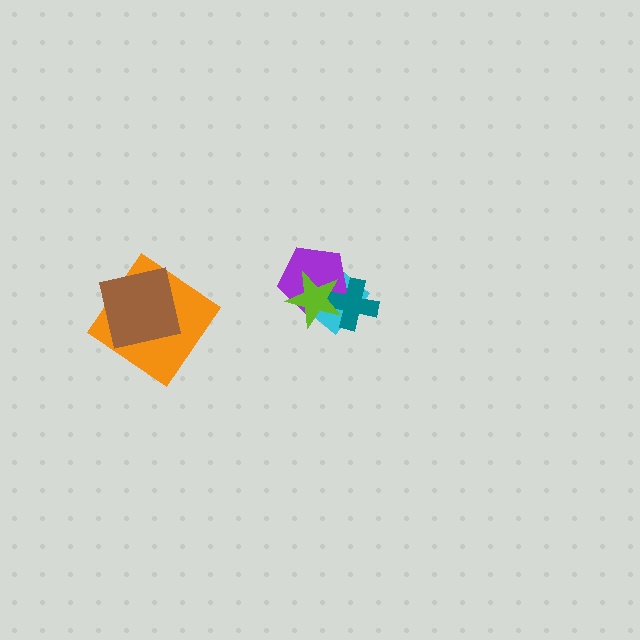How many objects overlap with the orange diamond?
1 object overlaps with the orange diamond.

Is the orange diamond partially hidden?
Yes, it is partially covered by another shape.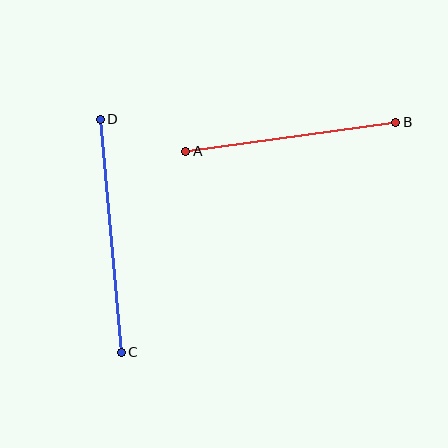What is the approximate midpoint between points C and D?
The midpoint is at approximately (111, 236) pixels.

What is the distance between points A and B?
The distance is approximately 212 pixels.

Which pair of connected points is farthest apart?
Points C and D are farthest apart.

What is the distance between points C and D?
The distance is approximately 234 pixels.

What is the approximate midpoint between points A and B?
The midpoint is at approximately (291, 137) pixels.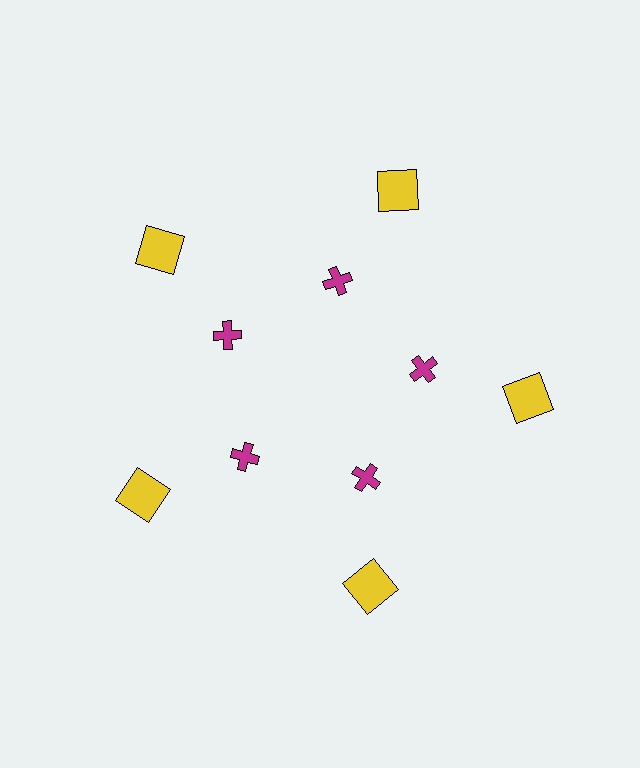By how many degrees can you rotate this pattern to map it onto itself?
The pattern maps onto itself every 72 degrees of rotation.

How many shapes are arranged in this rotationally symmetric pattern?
There are 10 shapes, arranged in 5 groups of 2.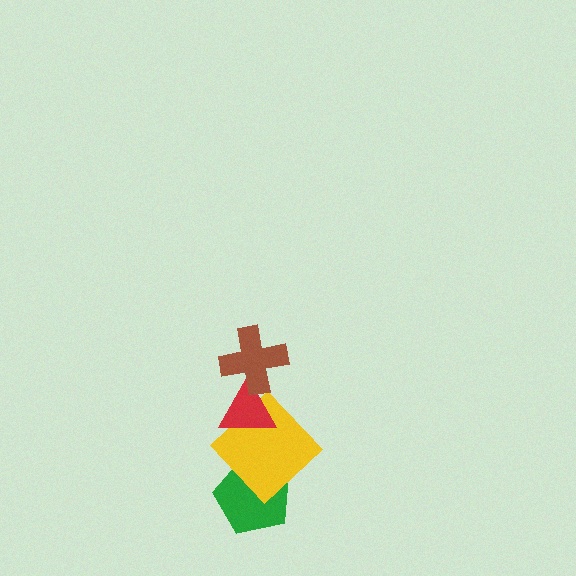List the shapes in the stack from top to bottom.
From top to bottom: the brown cross, the red triangle, the yellow diamond, the green pentagon.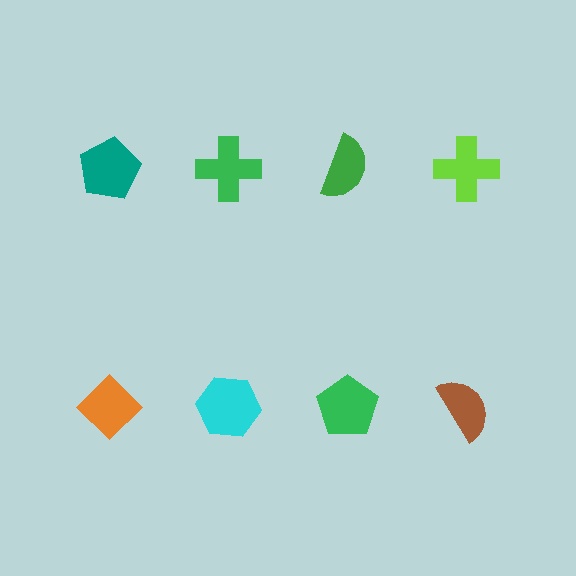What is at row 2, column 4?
A brown semicircle.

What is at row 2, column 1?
An orange diamond.